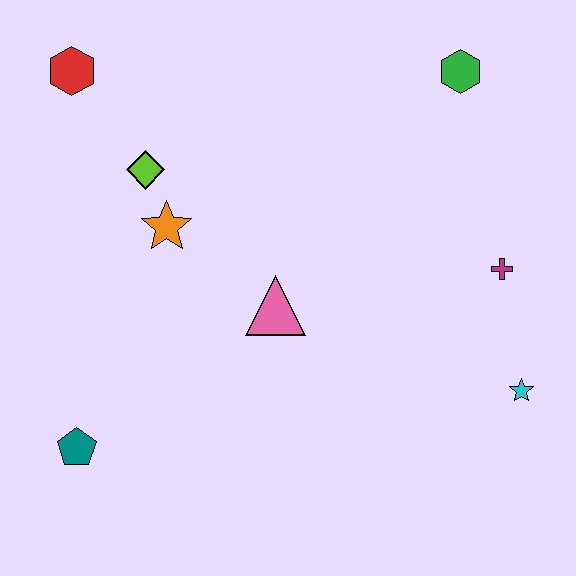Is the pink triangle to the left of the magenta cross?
Yes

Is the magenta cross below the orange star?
Yes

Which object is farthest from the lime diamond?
The cyan star is farthest from the lime diamond.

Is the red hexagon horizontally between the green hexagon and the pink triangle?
No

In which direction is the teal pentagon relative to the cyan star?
The teal pentagon is to the left of the cyan star.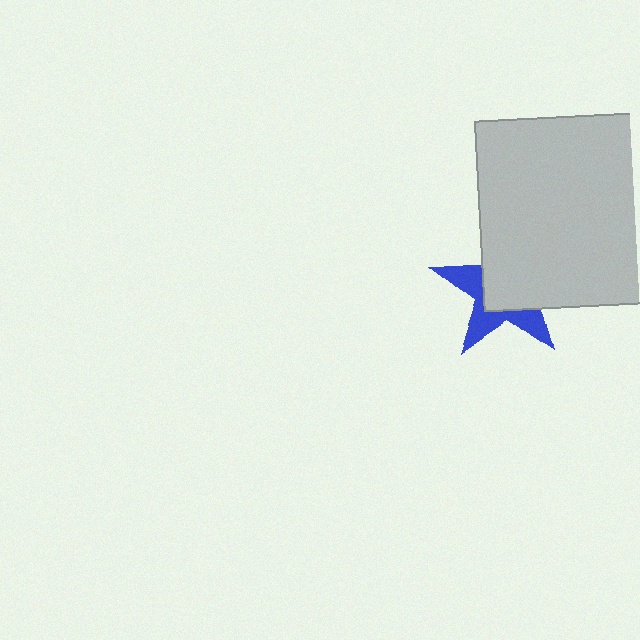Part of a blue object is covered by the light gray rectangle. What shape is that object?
It is a star.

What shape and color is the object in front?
The object in front is a light gray rectangle.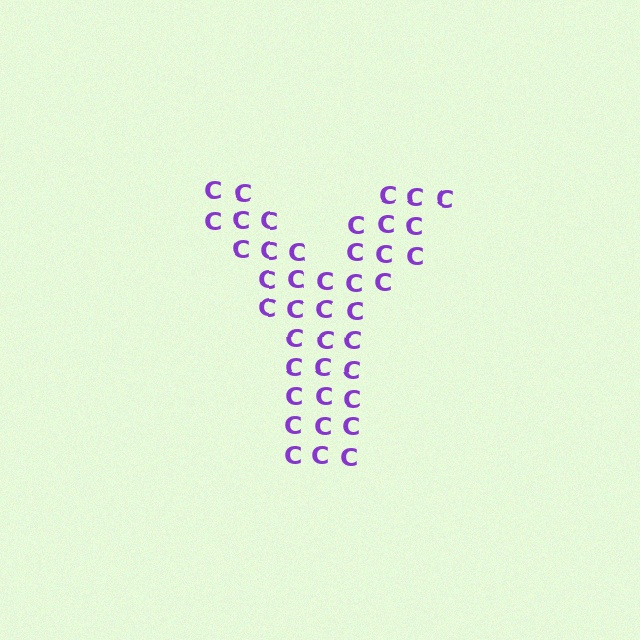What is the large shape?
The large shape is the letter Y.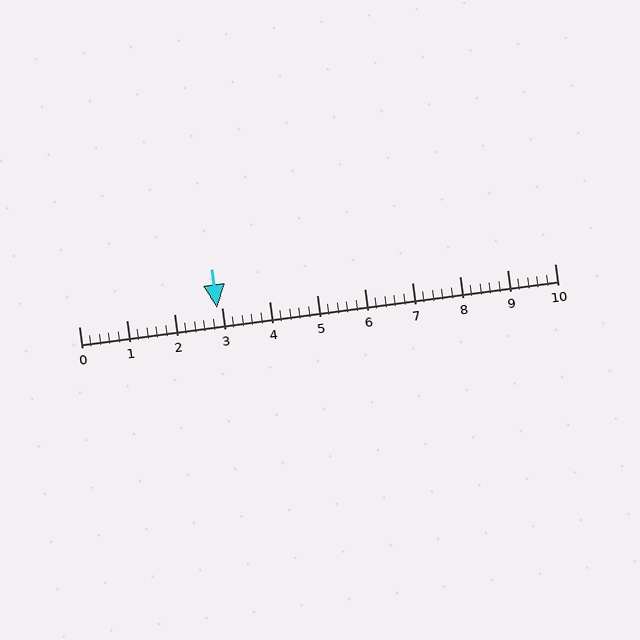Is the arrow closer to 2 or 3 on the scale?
The arrow is closer to 3.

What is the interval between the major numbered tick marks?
The major tick marks are spaced 1 units apart.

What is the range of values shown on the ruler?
The ruler shows values from 0 to 10.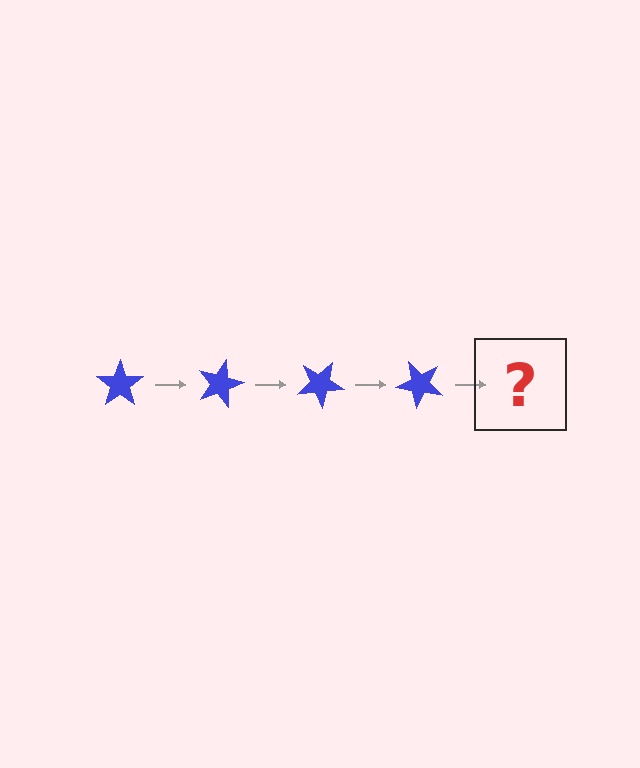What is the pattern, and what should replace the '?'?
The pattern is that the star rotates 15 degrees each step. The '?' should be a blue star rotated 60 degrees.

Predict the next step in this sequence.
The next step is a blue star rotated 60 degrees.